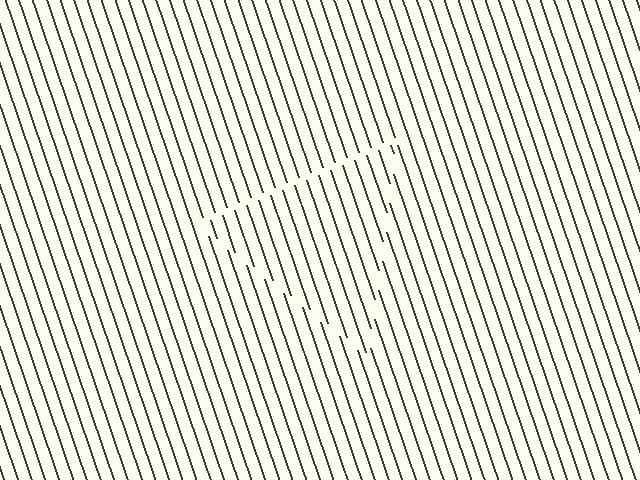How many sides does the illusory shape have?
3 sides — the line-ends trace a triangle.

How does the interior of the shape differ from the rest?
The interior of the shape contains the same grating, shifted by half a period — the contour is defined by the phase discontinuity where line-ends from the inner and outer gratings abut.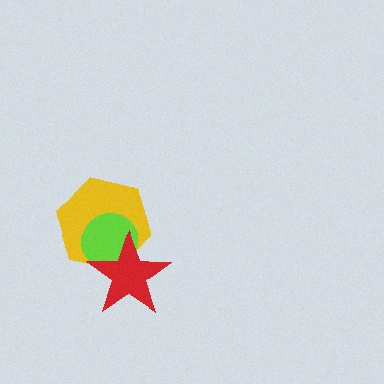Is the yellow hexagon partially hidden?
Yes, it is partially covered by another shape.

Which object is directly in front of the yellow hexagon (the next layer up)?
The lime circle is directly in front of the yellow hexagon.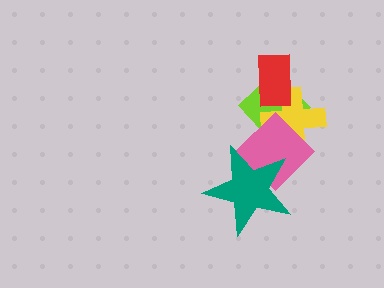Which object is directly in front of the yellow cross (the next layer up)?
The pink diamond is directly in front of the yellow cross.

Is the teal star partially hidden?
No, no other shape covers it.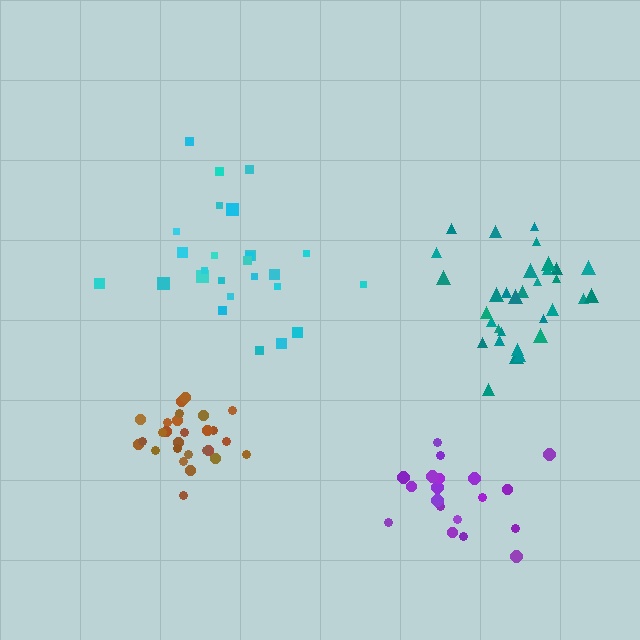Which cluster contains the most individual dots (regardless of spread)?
Teal (32).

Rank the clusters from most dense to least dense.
brown, teal, purple, cyan.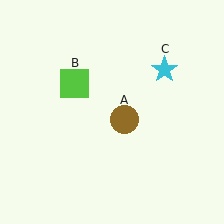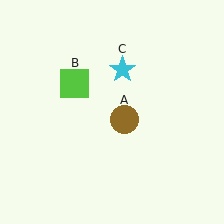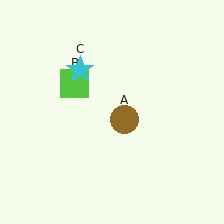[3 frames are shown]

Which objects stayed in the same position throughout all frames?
Brown circle (object A) and lime square (object B) remained stationary.